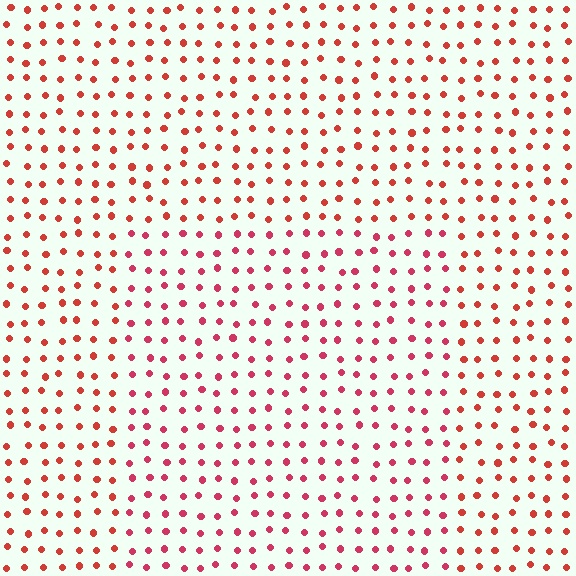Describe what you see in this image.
The image is filled with small red elements in a uniform arrangement. A rectangle-shaped region is visible where the elements are tinted to a slightly different hue, forming a subtle color boundary.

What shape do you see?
I see a rectangle.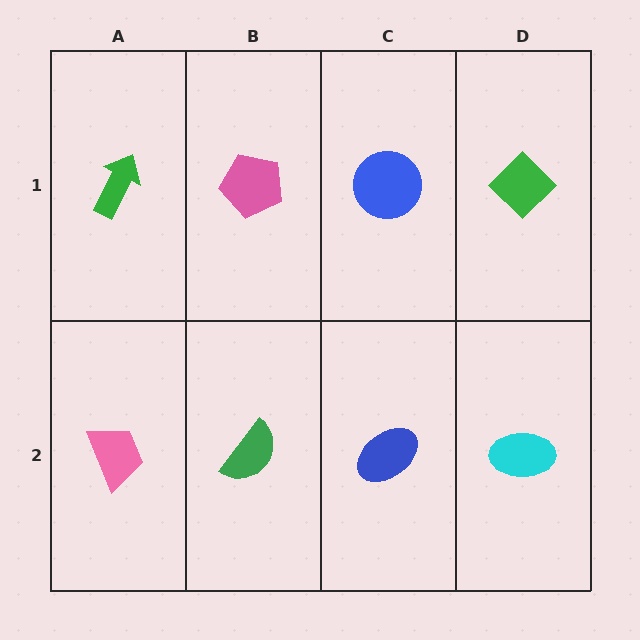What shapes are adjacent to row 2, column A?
A green arrow (row 1, column A), a green semicircle (row 2, column B).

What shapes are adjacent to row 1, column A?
A pink trapezoid (row 2, column A), a pink pentagon (row 1, column B).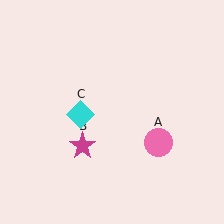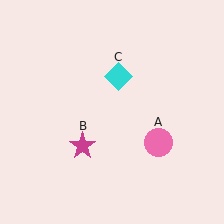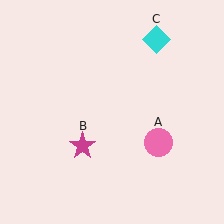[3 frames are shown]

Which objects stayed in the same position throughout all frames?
Pink circle (object A) and magenta star (object B) remained stationary.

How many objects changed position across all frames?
1 object changed position: cyan diamond (object C).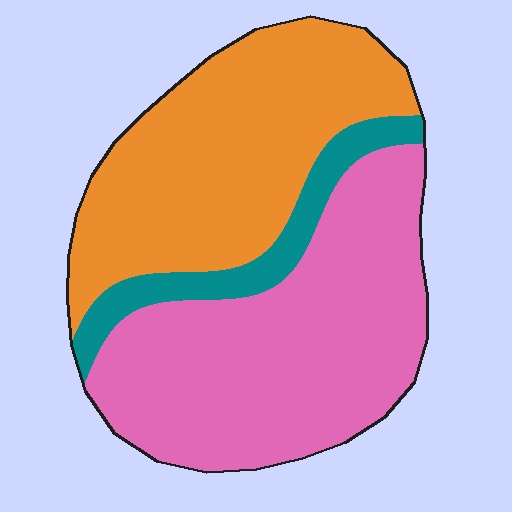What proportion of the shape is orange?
Orange takes up between a quarter and a half of the shape.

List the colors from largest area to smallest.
From largest to smallest: pink, orange, teal.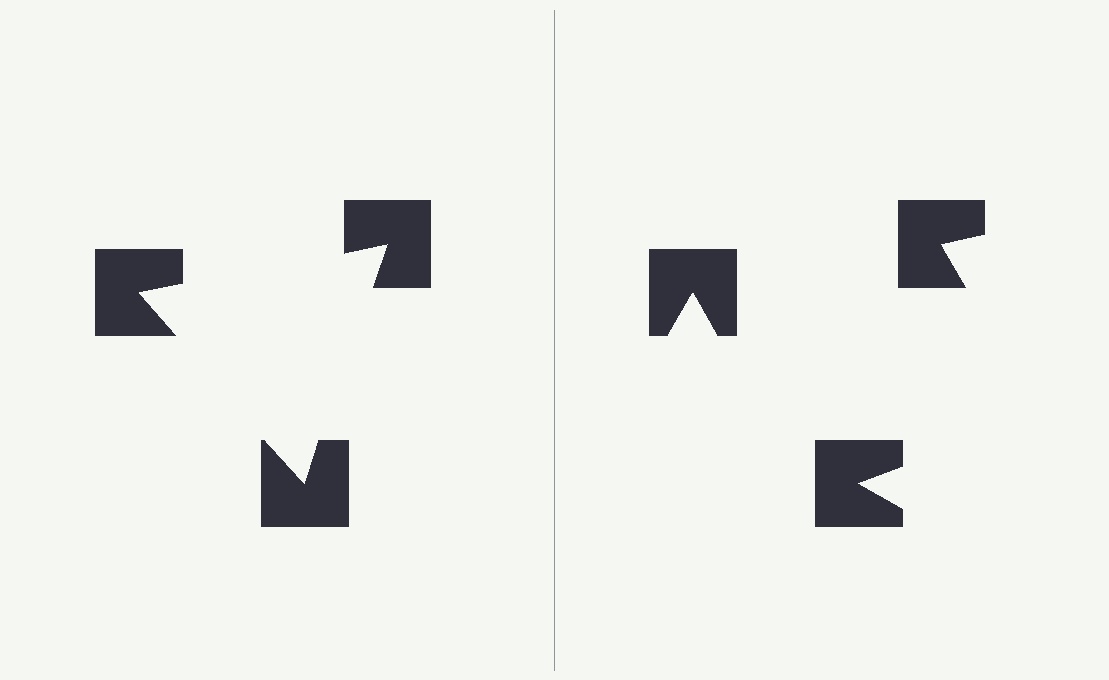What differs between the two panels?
The notched squares are positioned identically on both sides; only the wedge orientations differ. On the left they align to a triangle; on the right they are misaligned.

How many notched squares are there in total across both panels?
6 — 3 on each side.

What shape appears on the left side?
An illusory triangle.